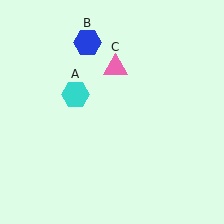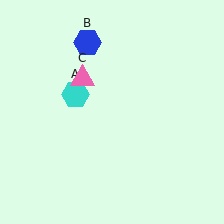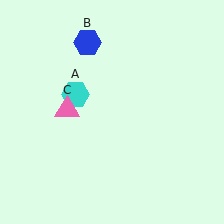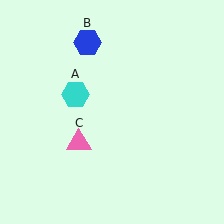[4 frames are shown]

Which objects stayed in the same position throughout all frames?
Cyan hexagon (object A) and blue hexagon (object B) remained stationary.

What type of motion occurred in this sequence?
The pink triangle (object C) rotated counterclockwise around the center of the scene.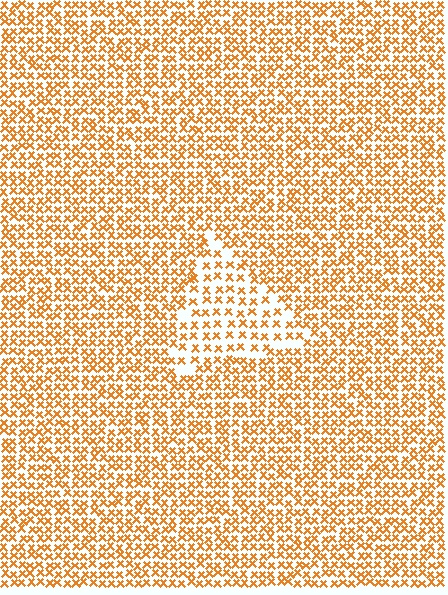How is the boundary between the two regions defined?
The boundary is defined by a change in element density (approximately 1.8x ratio). All elements are the same color, size, and shape.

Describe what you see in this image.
The image contains small orange elements arranged at two different densities. A triangle-shaped region is visible where the elements are less densely packed than the surrounding area.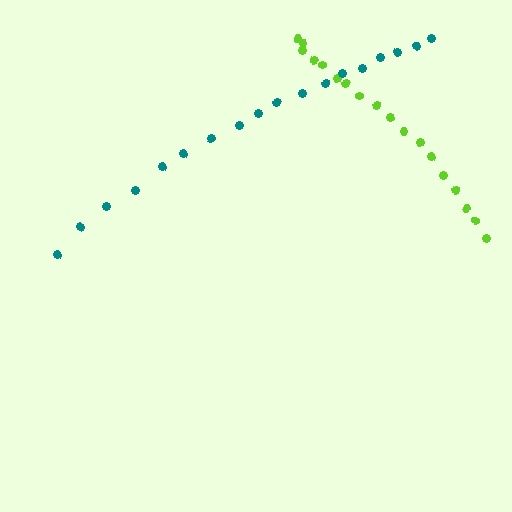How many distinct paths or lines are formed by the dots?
There are 2 distinct paths.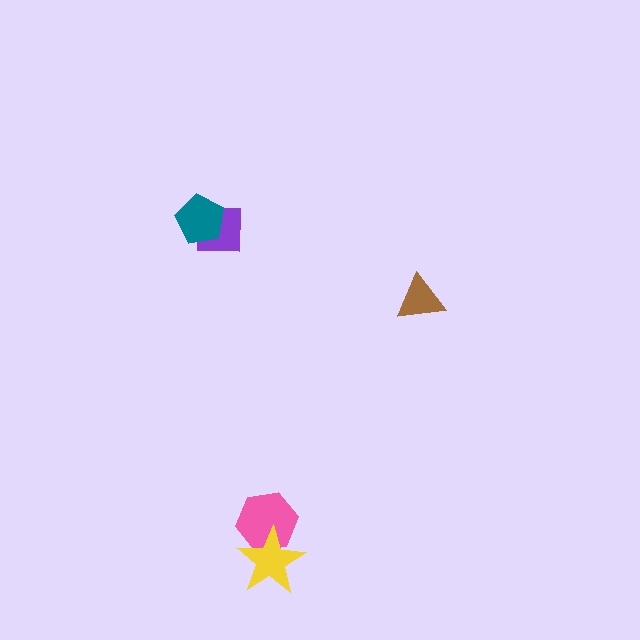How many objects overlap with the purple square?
1 object overlaps with the purple square.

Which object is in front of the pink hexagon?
The yellow star is in front of the pink hexagon.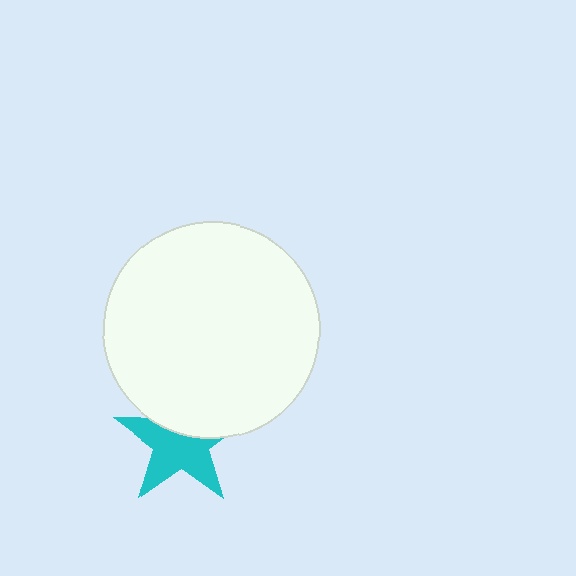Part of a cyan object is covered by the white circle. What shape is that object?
It is a star.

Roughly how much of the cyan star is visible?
About half of it is visible (roughly 62%).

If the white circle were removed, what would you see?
You would see the complete cyan star.